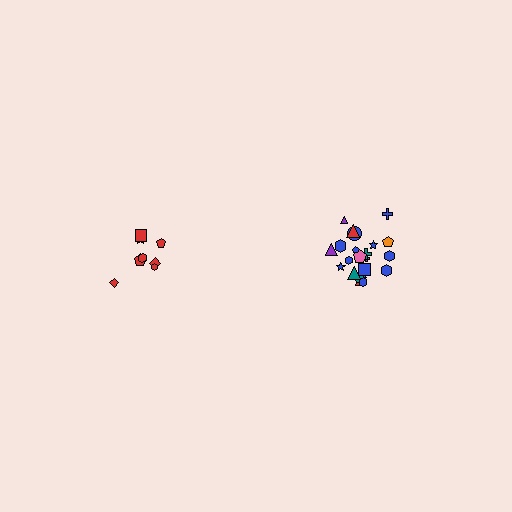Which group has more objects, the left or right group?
The right group.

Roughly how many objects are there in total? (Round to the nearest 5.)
Roughly 30 objects in total.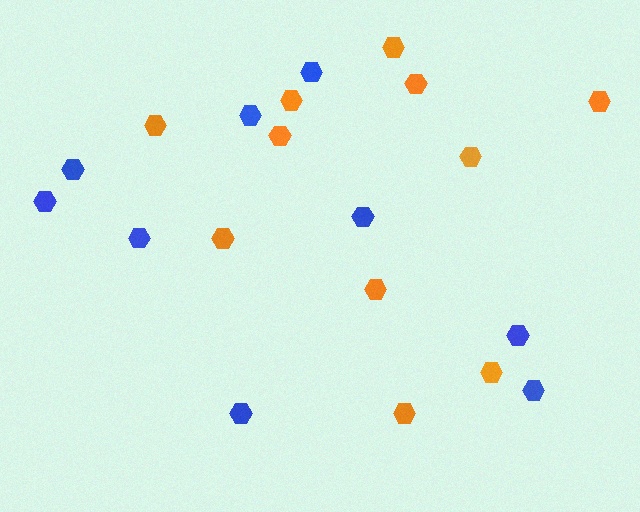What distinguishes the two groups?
There are 2 groups: one group of orange hexagons (11) and one group of blue hexagons (9).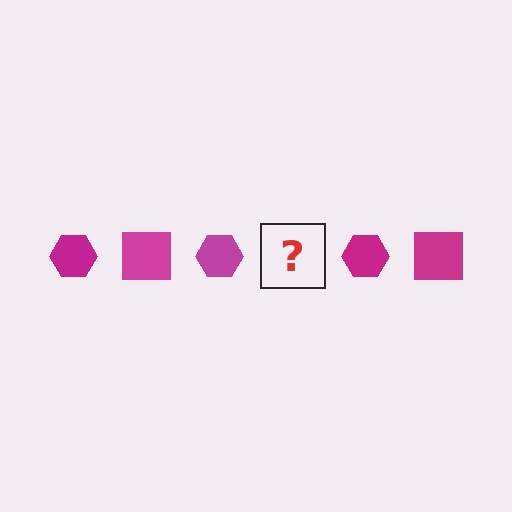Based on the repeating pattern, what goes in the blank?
The blank should be a magenta square.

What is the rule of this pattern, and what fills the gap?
The rule is that the pattern cycles through hexagon, square shapes in magenta. The gap should be filled with a magenta square.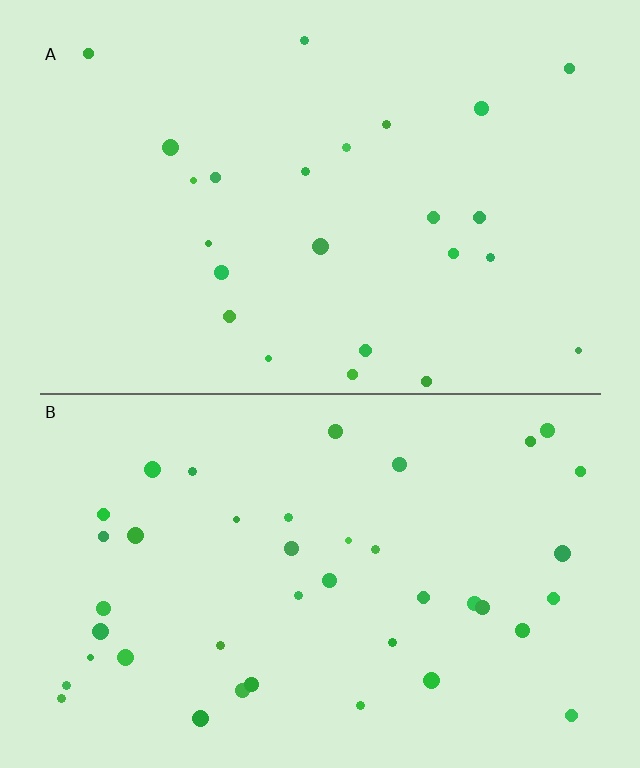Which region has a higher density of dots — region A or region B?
B (the bottom).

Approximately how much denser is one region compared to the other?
Approximately 1.7× — region B over region A.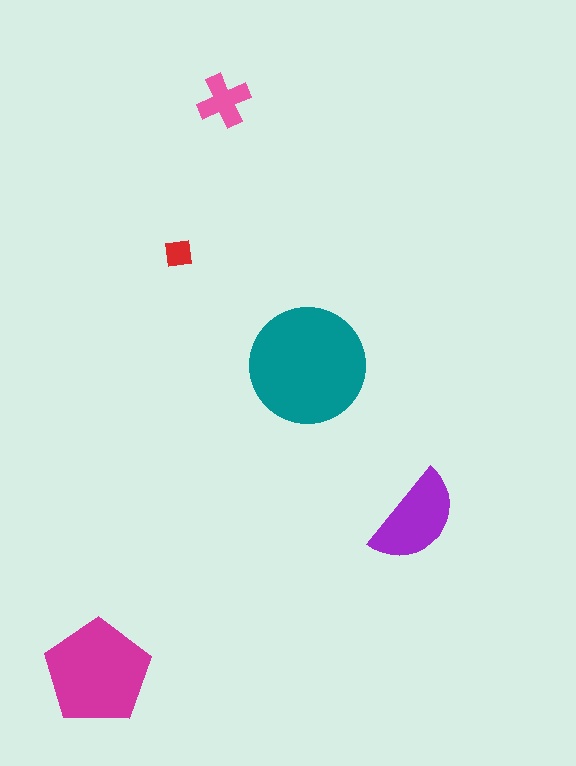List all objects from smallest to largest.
The red square, the pink cross, the purple semicircle, the magenta pentagon, the teal circle.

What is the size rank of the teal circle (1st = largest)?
1st.